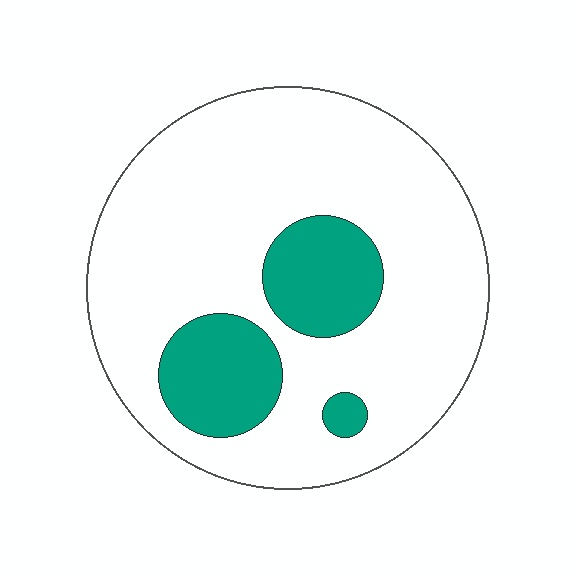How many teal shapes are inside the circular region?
3.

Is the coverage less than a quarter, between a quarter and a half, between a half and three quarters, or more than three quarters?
Less than a quarter.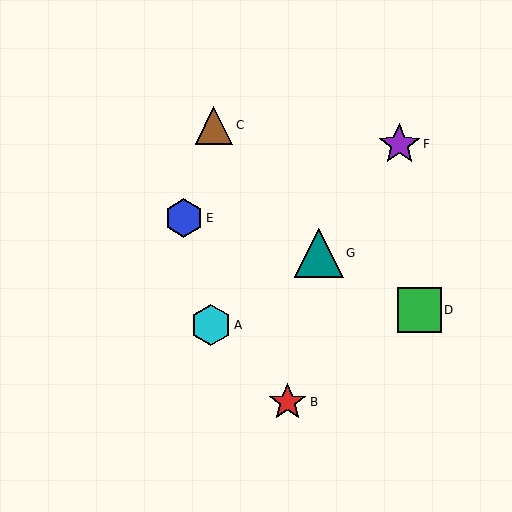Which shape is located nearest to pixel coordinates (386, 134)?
The purple star (labeled F) at (399, 144) is nearest to that location.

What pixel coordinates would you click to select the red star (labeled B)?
Click at (288, 402) to select the red star B.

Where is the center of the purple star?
The center of the purple star is at (399, 144).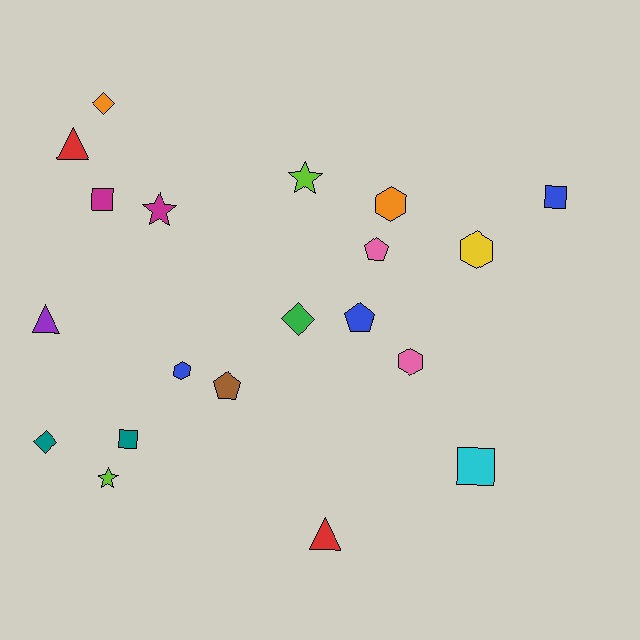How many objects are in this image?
There are 20 objects.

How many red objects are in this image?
There are 2 red objects.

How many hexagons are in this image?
There are 4 hexagons.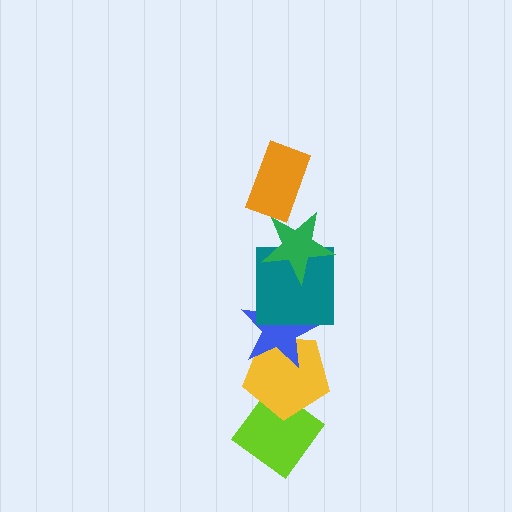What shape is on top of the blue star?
The teal square is on top of the blue star.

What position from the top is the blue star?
The blue star is 4th from the top.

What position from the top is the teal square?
The teal square is 3rd from the top.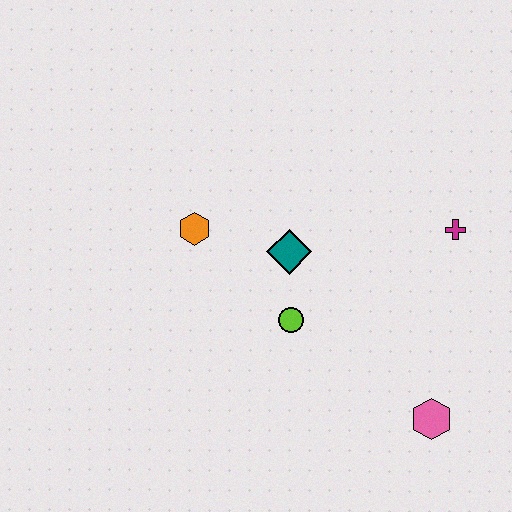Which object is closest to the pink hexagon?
The lime circle is closest to the pink hexagon.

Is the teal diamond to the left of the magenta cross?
Yes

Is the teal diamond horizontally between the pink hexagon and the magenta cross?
No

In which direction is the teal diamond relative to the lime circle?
The teal diamond is above the lime circle.